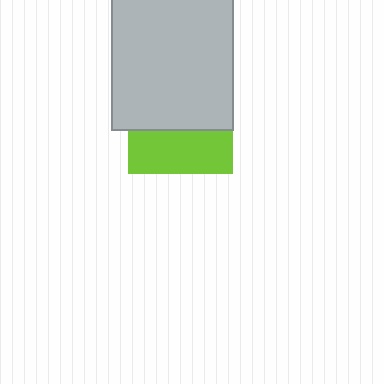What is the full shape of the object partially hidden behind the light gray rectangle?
The partially hidden object is a lime square.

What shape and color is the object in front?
The object in front is a light gray rectangle.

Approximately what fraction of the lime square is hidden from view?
Roughly 60% of the lime square is hidden behind the light gray rectangle.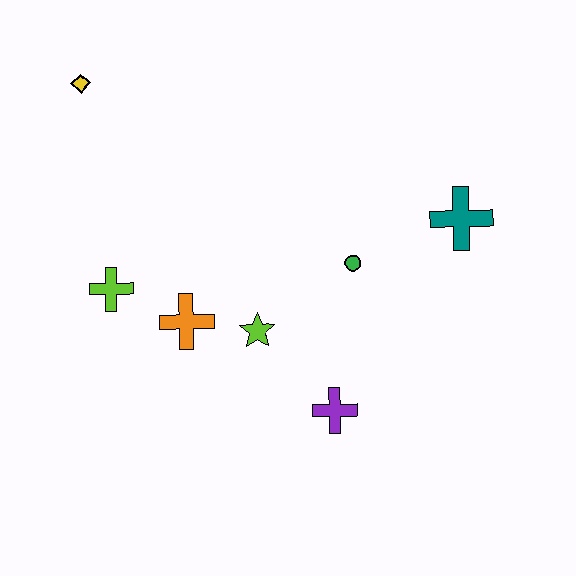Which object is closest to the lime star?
The orange cross is closest to the lime star.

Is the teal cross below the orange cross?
No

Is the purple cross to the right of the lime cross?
Yes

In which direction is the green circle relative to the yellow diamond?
The green circle is to the right of the yellow diamond.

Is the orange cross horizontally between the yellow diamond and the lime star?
Yes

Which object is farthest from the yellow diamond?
The purple cross is farthest from the yellow diamond.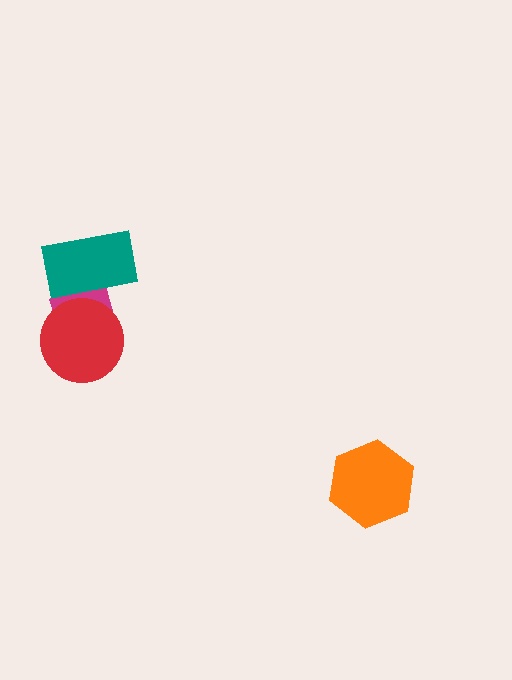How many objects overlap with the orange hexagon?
0 objects overlap with the orange hexagon.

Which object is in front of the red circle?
The teal rectangle is in front of the red circle.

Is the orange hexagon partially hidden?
No, no other shape covers it.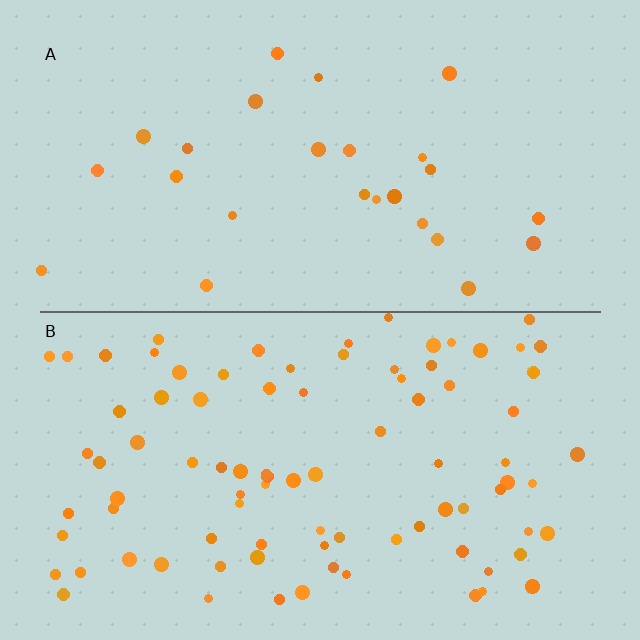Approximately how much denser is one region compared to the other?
Approximately 3.4× — region B over region A.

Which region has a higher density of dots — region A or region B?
B (the bottom).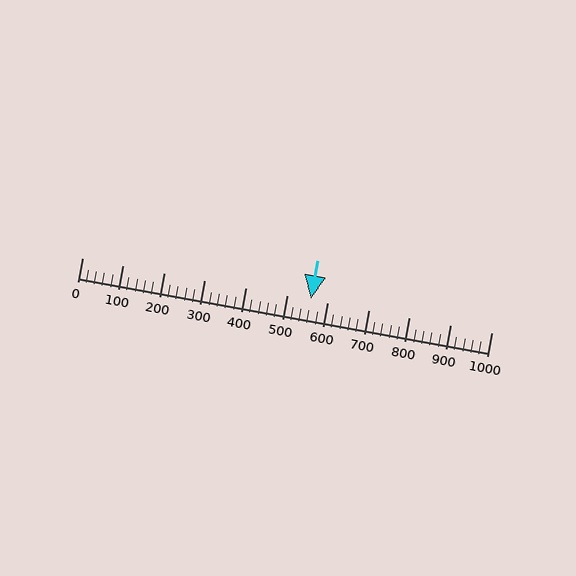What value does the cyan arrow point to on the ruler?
The cyan arrow points to approximately 560.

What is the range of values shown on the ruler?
The ruler shows values from 0 to 1000.